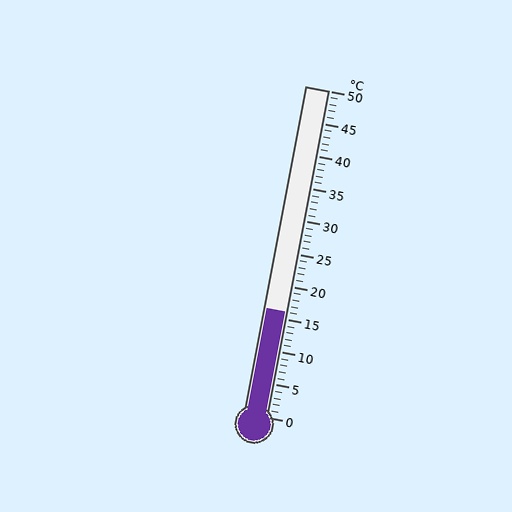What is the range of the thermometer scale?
The thermometer scale ranges from 0°C to 50°C.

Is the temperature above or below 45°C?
The temperature is below 45°C.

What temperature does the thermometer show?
The thermometer shows approximately 16°C.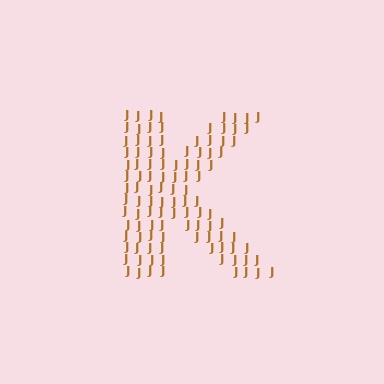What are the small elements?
The small elements are letter J's.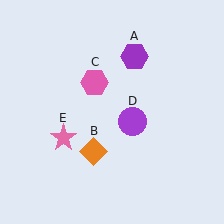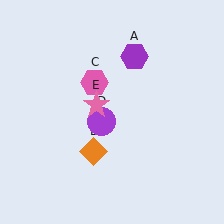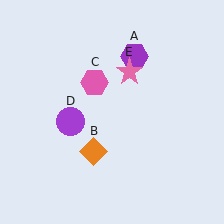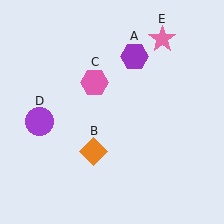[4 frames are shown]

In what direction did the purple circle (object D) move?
The purple circle (object D) moved left.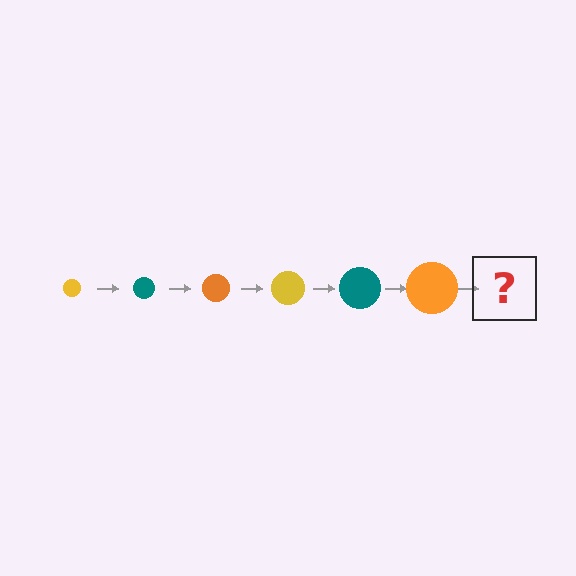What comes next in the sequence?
The next element should be a yellow circle, larger than the previous one.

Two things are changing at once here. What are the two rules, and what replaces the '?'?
The two rules are that the circle grows larger each step and the color cycles through yellow, teal, and orange. The '?' should be a yellow circle, larger than the previous one.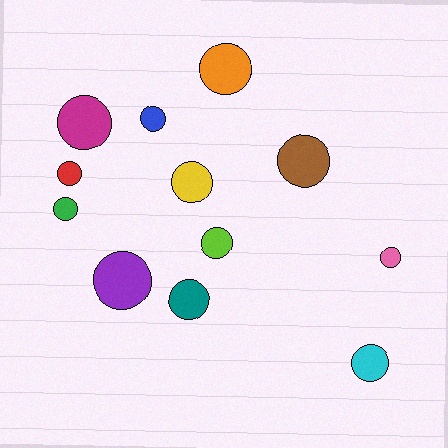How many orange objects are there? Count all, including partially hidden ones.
There is 1 orange object.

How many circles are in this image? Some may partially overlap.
There are 12 circles.